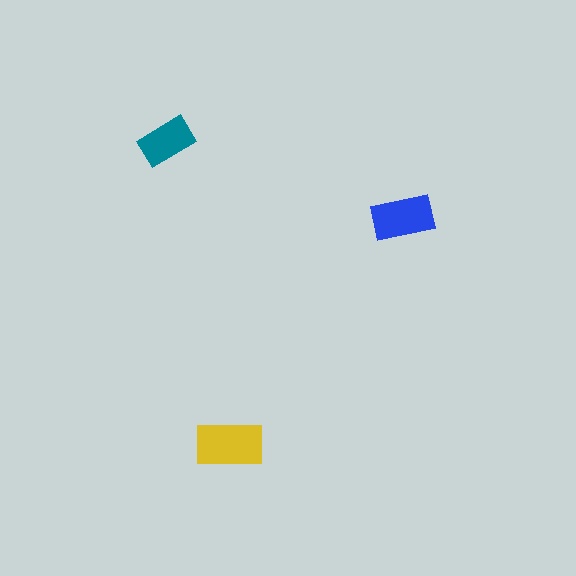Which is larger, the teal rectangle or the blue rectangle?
The blue one.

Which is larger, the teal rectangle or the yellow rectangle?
The yellow one.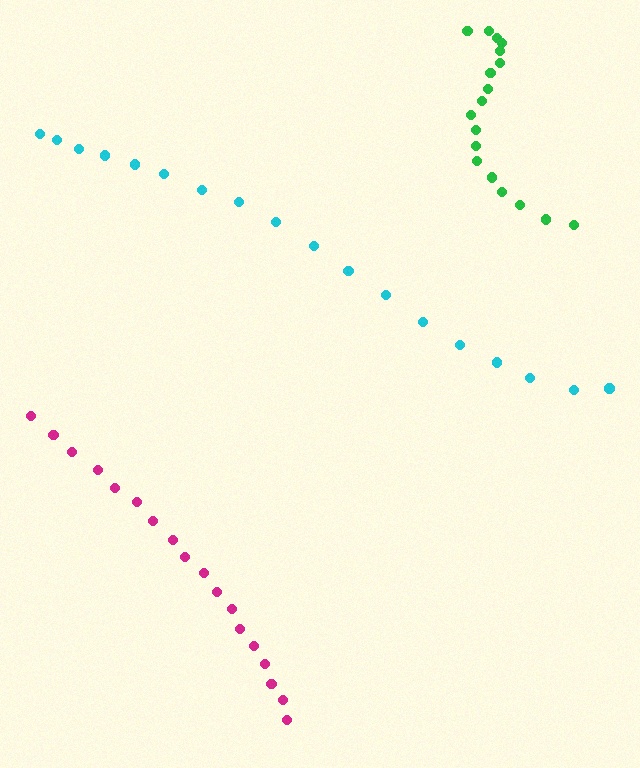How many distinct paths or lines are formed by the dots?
There are 3 distinct paths.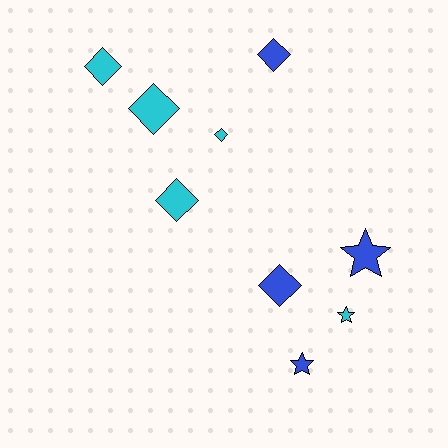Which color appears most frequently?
Cyan, with 5 objects.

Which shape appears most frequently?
Diamond, with 6 objects.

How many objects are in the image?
There are 9 objects.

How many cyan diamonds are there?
There are 4 cyan diamonds.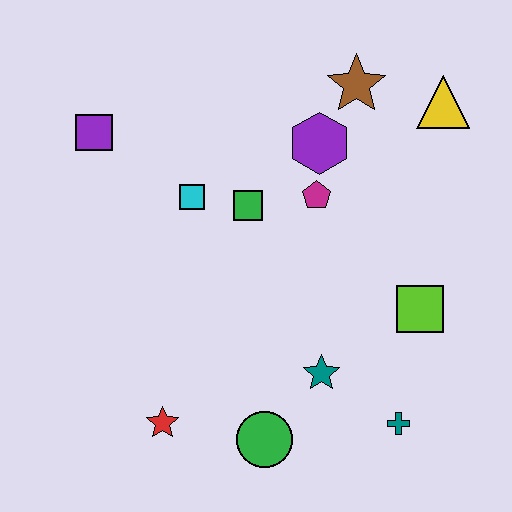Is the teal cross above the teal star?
No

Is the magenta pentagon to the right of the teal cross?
No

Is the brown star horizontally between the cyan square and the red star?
No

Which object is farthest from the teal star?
The purple square is farthest from the teal star.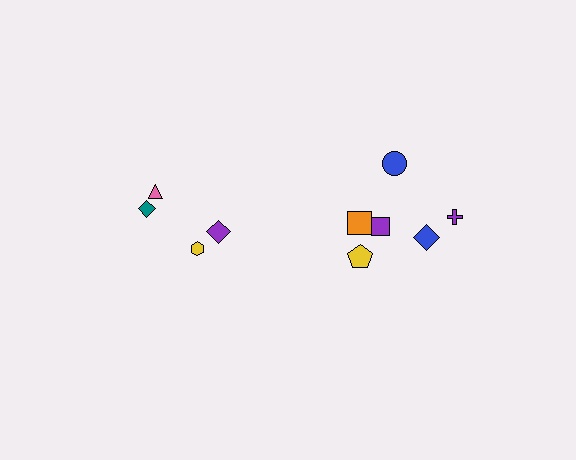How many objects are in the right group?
There are 6 objects.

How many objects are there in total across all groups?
There are 10 objects.